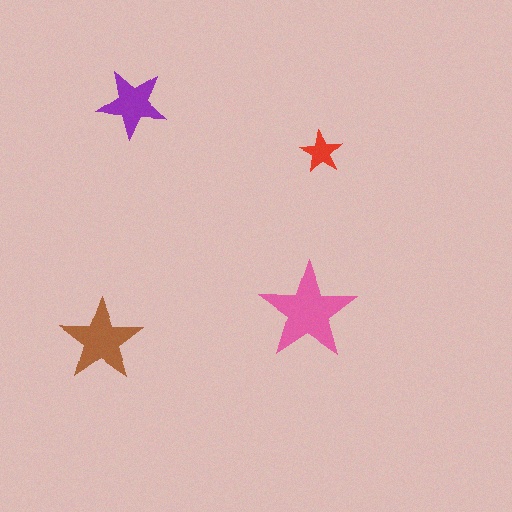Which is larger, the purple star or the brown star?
The brown one.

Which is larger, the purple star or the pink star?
The pink one.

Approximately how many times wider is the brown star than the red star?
About 2 times wider.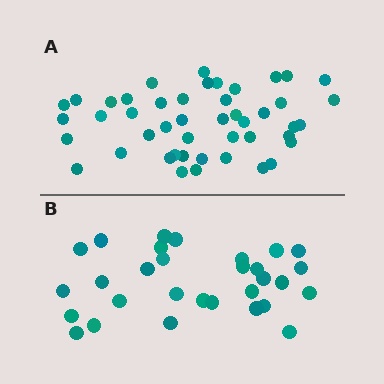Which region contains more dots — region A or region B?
Region A (the top region) has more dots.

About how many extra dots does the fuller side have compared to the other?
Region A has approximately 15 more dots than region B.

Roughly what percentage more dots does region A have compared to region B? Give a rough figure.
About 55% more.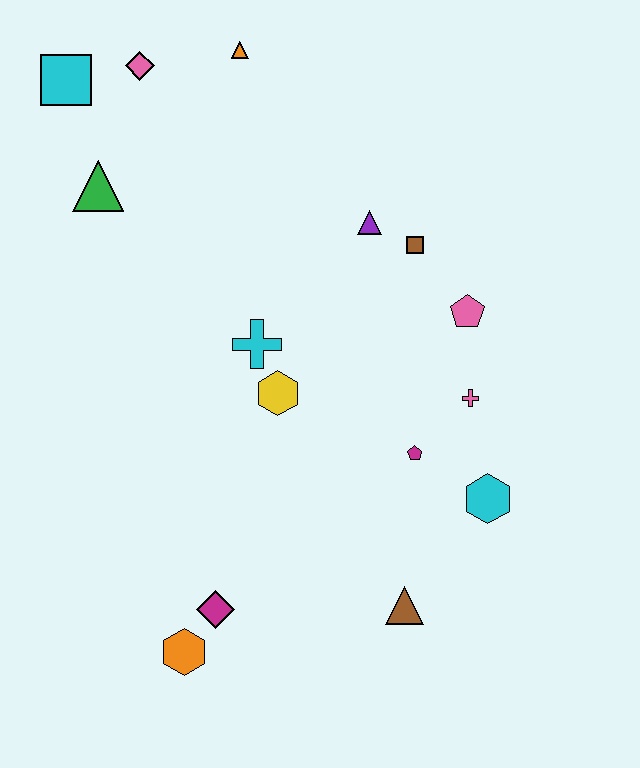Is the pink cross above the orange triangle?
No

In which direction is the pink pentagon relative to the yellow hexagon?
The pink pentagon is to the right of the yellow hexagon.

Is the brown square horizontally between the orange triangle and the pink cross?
Yes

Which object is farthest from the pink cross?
The cyan square is farthest from the pink cross.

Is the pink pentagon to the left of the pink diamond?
No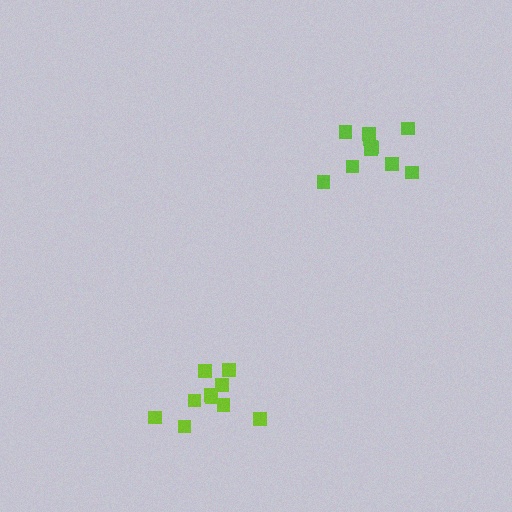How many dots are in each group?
Group 1: 11 dots, Group 2: 10 dots (21 total).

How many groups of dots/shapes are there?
There are 2 groups.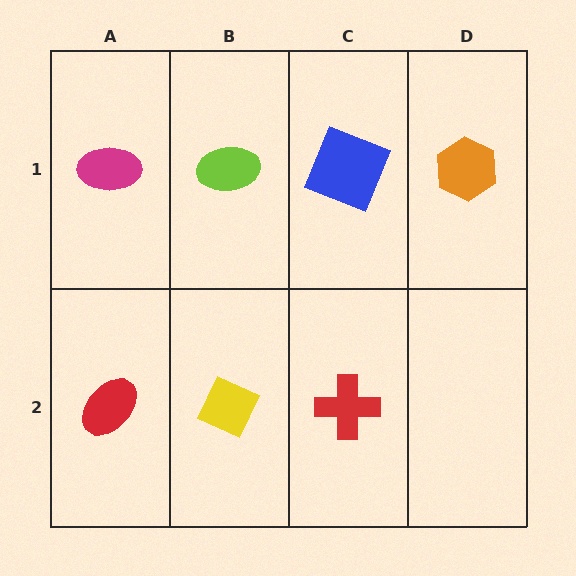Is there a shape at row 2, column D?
No, that cell is empty.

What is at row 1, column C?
A blue square.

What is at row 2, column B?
A yellow diamond.